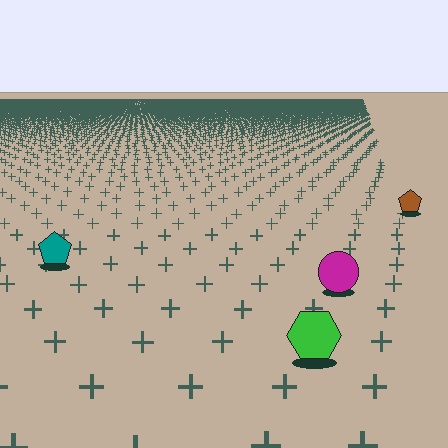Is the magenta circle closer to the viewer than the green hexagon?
No. The green hexagon is closer — you can tell from the texture gradient: the ground texture is coarser near it.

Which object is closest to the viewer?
The green hexagon is closest. The texture marks near it are larger and more spread out.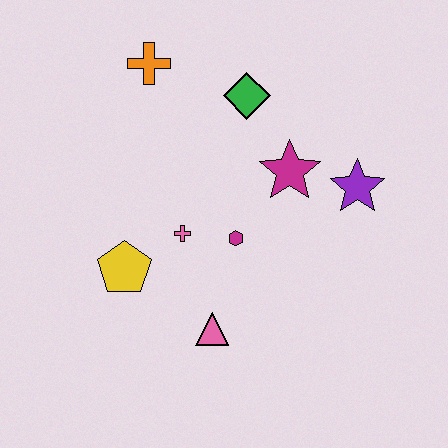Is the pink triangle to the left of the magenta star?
Yes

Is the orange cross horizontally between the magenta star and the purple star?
No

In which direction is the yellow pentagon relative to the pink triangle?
The yellow pentagon is to the left of the pink triangle.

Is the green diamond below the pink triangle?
No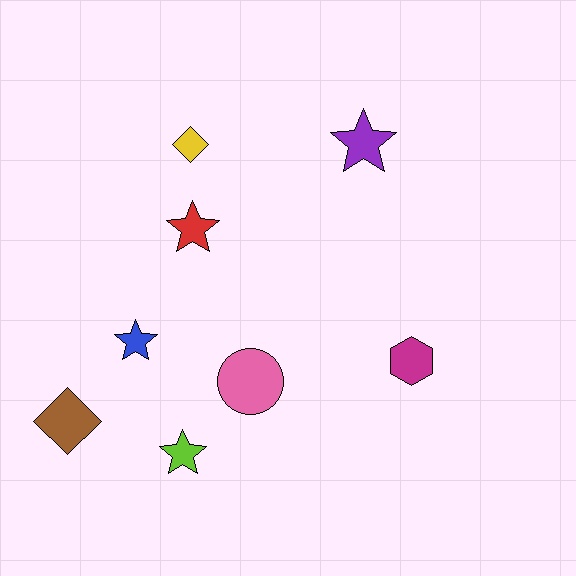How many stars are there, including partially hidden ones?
There are 4 stars.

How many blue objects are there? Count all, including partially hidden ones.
There is 1 blue object.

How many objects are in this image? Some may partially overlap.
There are 8 objects.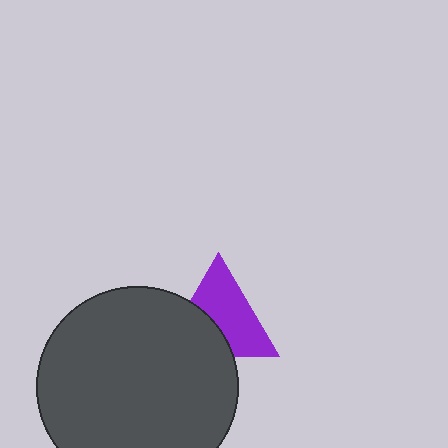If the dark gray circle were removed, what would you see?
You would see the complete purple triangle.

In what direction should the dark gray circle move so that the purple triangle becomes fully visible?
The dark gray circle should move toward the lower-left. That is the shortest direction to clear the overlap and leave the purple triangle fully visible.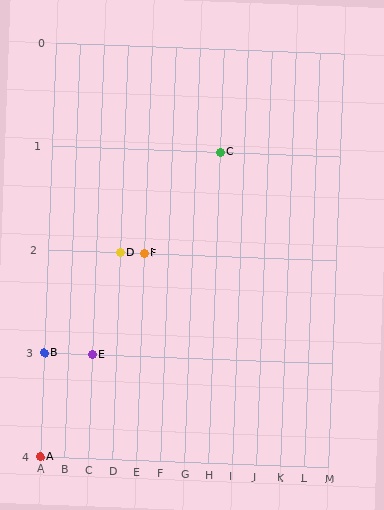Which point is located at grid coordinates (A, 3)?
Point B is at (A, 3).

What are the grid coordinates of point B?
Point B is at grid coordinates (A, 3).